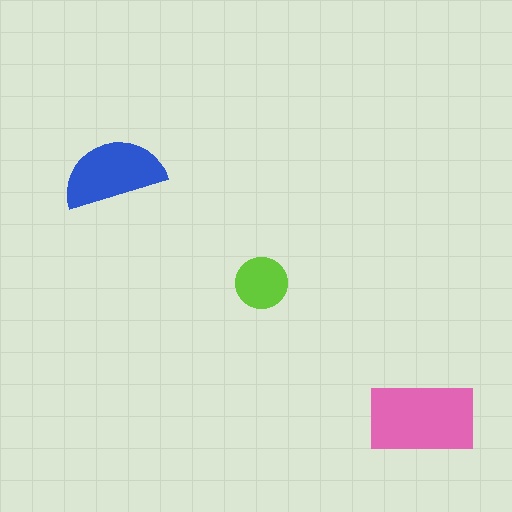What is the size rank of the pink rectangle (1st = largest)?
1st.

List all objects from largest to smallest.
The pink rectangle, the blue semicircle, the lime circle.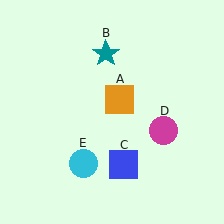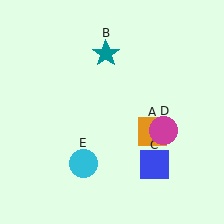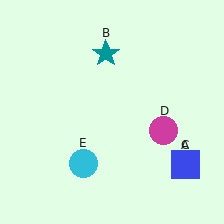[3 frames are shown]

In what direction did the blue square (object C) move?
The blue square (object C) moved right.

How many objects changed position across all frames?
2 objects changed position: orange square (object A), blue square (object C).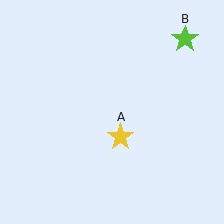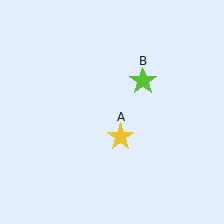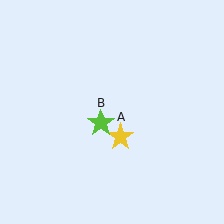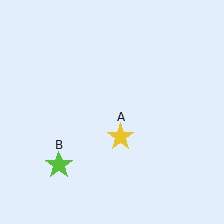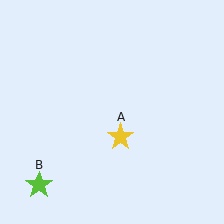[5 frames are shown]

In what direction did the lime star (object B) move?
The lime star (object B) moved down and to the left.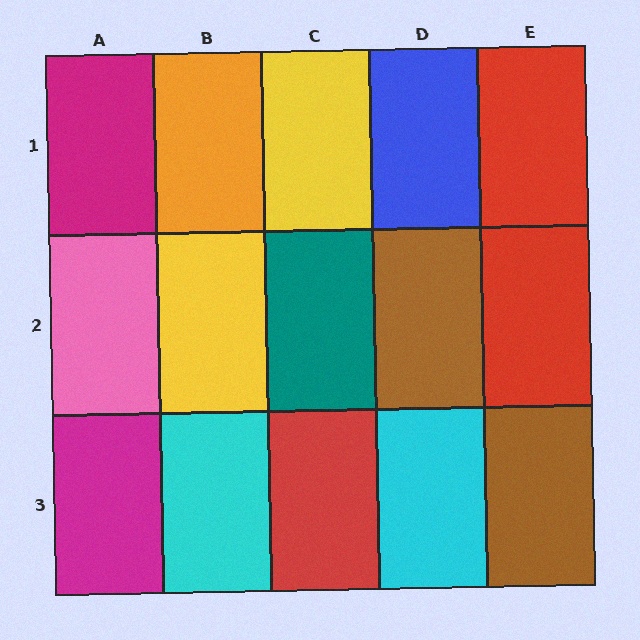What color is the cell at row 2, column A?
Pink.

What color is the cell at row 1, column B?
Orange.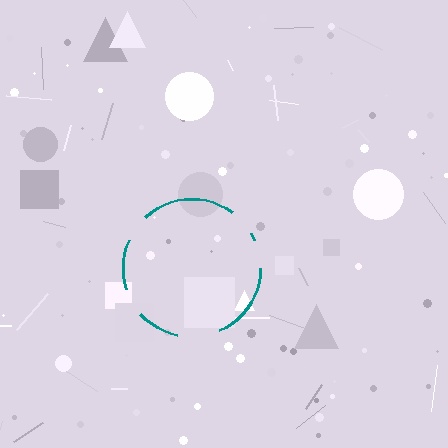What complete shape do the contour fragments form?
The contour fragments form a circle.